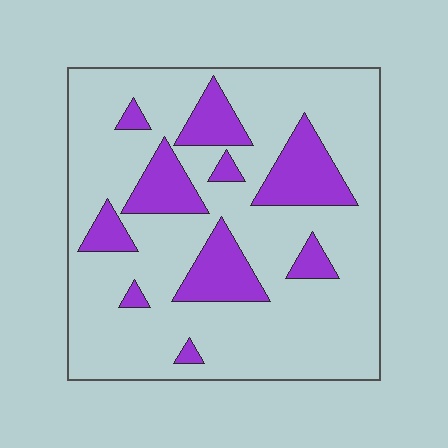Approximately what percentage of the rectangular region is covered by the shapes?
Approximately 20%.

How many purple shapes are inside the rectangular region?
10.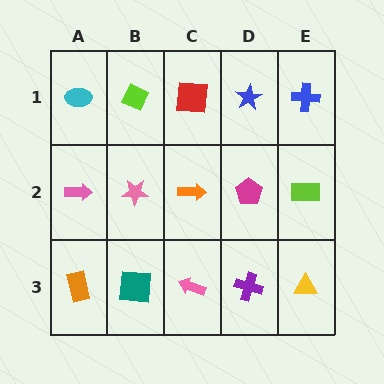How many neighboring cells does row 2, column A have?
3.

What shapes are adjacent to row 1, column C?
An orange arrow (row 2, column C), a lime diamond (row 1, column B), a blue star (row 1, column D).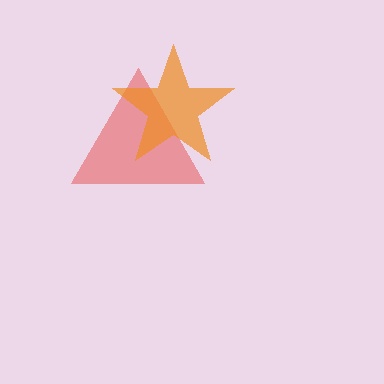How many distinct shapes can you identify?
There are 2 distinct shapes: a red triangle, an orange star.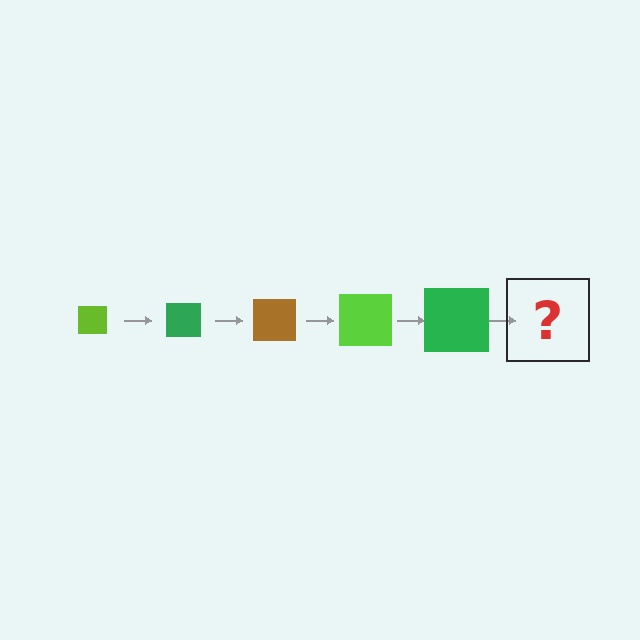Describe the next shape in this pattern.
It should be a brown square, larger than the previous one.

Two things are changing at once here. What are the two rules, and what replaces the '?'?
The two rules are that the square grows larger each step and the color cycles through lime, green, and brown. The '?' should be a brown square, larger than the previous one.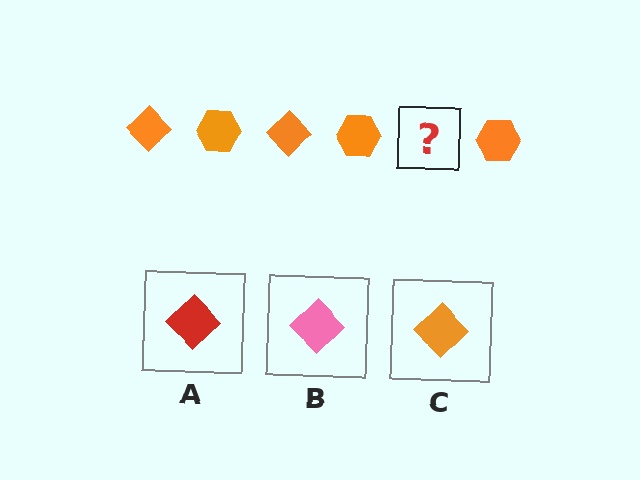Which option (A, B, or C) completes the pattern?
C.